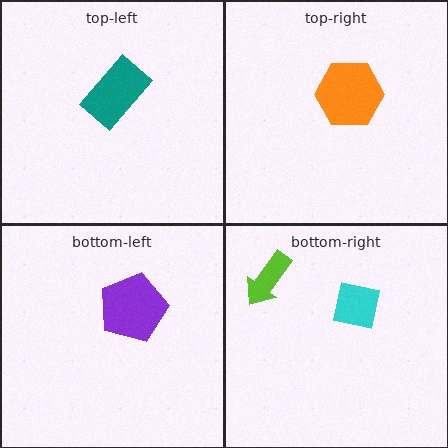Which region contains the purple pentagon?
The bottom-left region.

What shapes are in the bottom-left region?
The purple pentagon.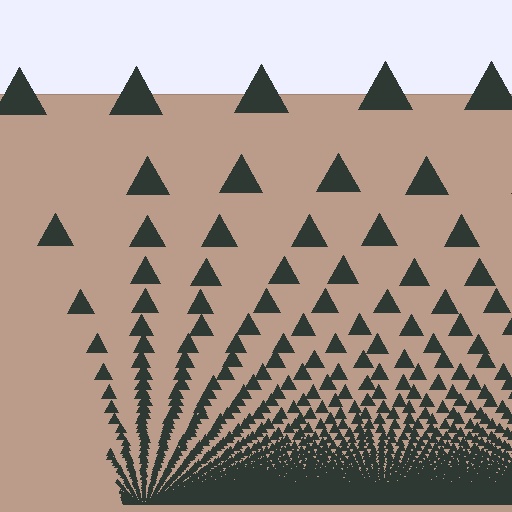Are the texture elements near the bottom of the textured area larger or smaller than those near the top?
Smaller. The gradient is inverted — elements near the bottom are smaller and denser.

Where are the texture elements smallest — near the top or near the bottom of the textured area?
Near the bottom.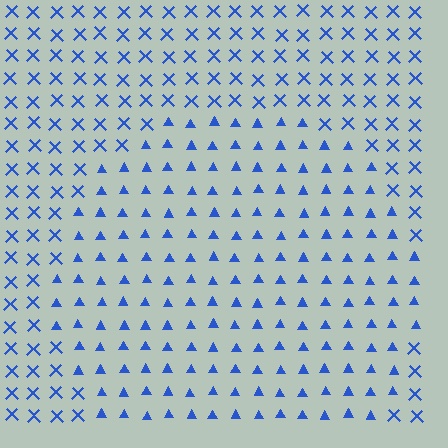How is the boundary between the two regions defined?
The boundary is defined by a change in element shape: triangles inside vs. X marks outside. All elements share the same color and spacing.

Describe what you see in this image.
The image is filled with small blue elements arranged in a uniform grid. A circle-shaped region contains triangles, while the surrounding area contains X marks. The boundary is defined purely by the change in element shape.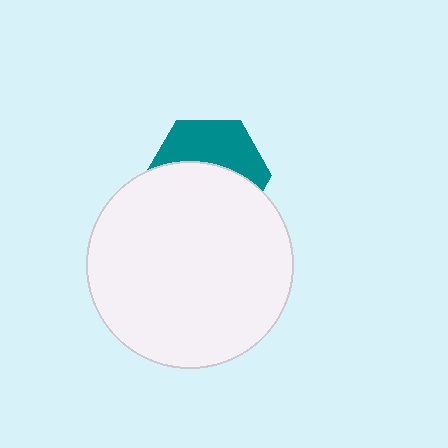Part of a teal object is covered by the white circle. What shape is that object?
It is a hexagon.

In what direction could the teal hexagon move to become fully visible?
The teal hexagon could move up. That would shift it out from behind the white circle entirely.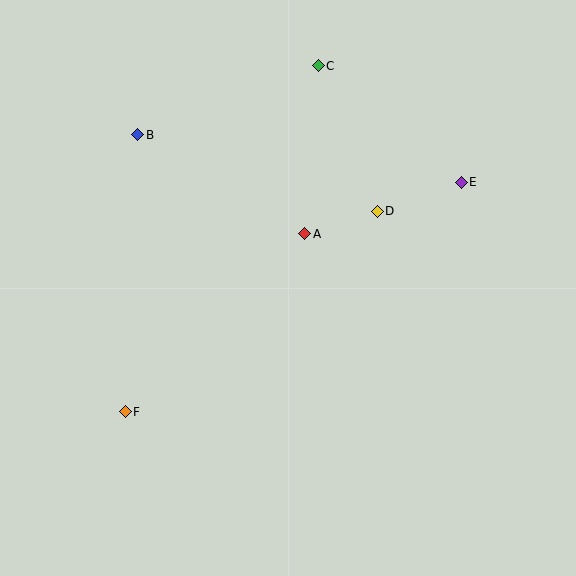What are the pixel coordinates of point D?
Point D is at (377, 211).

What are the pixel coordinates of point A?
Point A is at (305, 234).